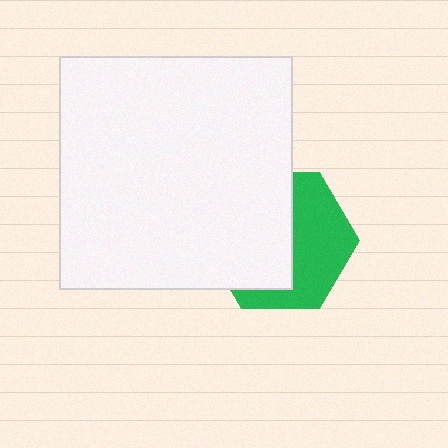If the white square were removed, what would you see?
You would see the complete green hexagon.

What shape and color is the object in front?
The object in front is a white square.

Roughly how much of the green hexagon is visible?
About half of it is visible (roughly 46%).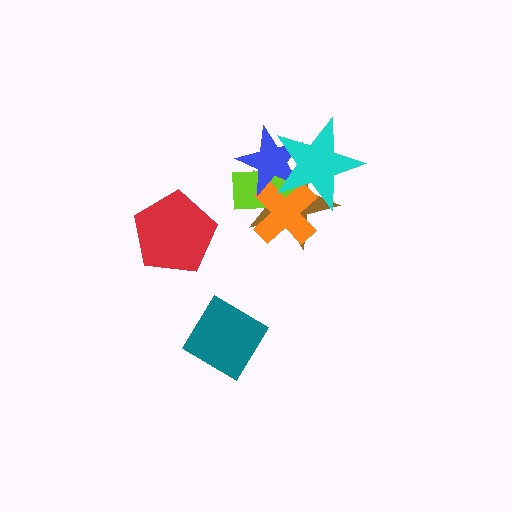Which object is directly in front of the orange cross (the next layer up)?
The blue star is directly in front of the orange cross.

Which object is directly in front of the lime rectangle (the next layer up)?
The orange cross is directly in front of the lime rectangle.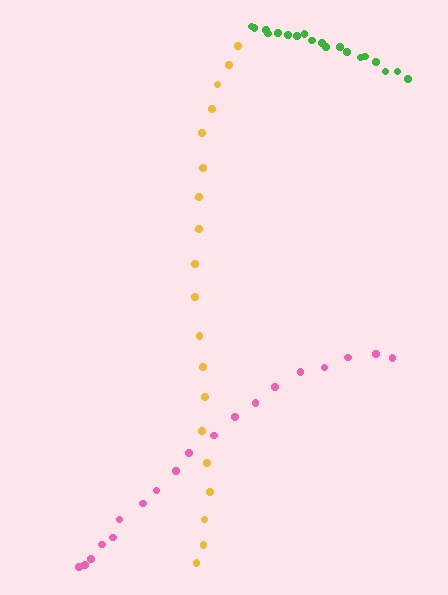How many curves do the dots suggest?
There are 3 distinct paths.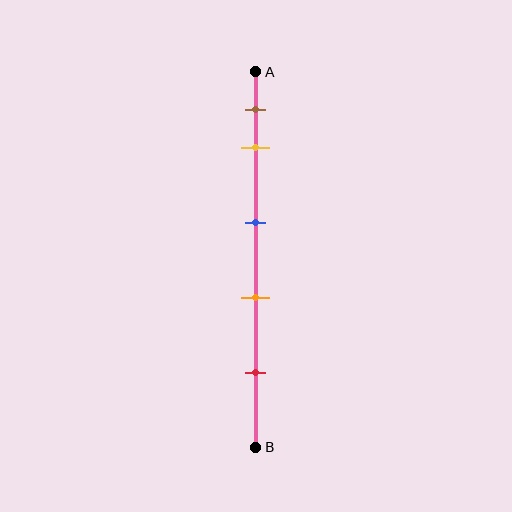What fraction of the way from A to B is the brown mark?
The brown mark is approximately 10% (0.1) of the way from A to B.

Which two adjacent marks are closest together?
The brown and yellow marks are the closest adjacent pair.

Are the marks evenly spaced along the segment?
No, the marks are not evenly spaced.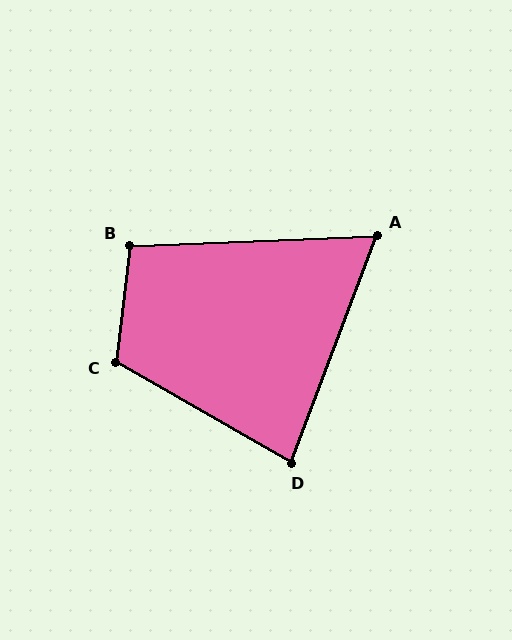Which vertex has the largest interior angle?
C, at approximately 113 degrees.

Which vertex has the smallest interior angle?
A, at approximately 67 degrees.